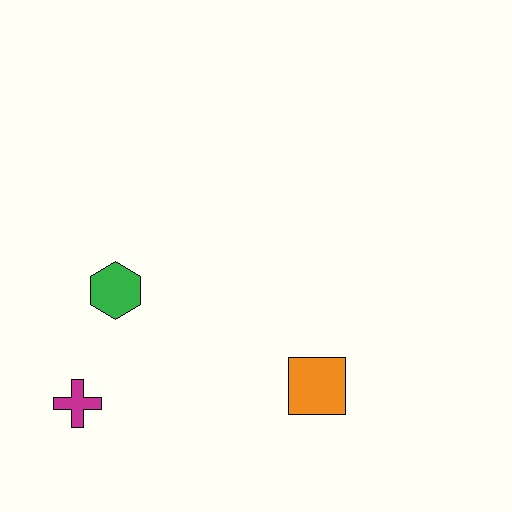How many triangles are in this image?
There are no triangles.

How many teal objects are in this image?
There are no teal objects.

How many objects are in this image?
There are 3 objects.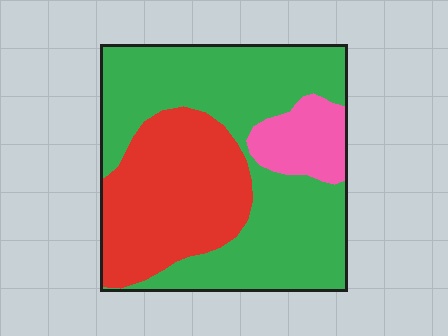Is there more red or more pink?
Red.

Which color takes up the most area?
Green, at roughly 55%.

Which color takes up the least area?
Pink, at roughly 10%.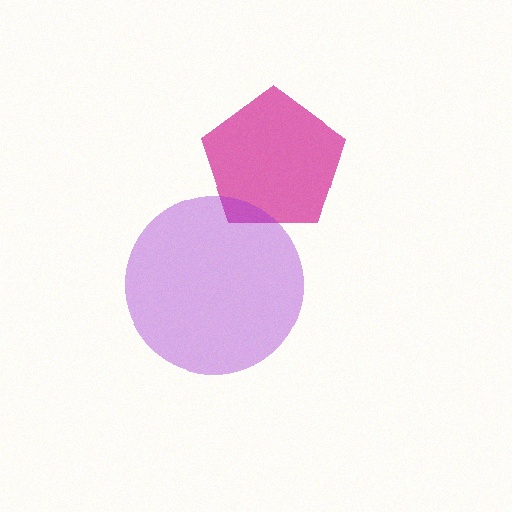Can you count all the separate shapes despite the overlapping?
Yes, there are 2 separate shapes.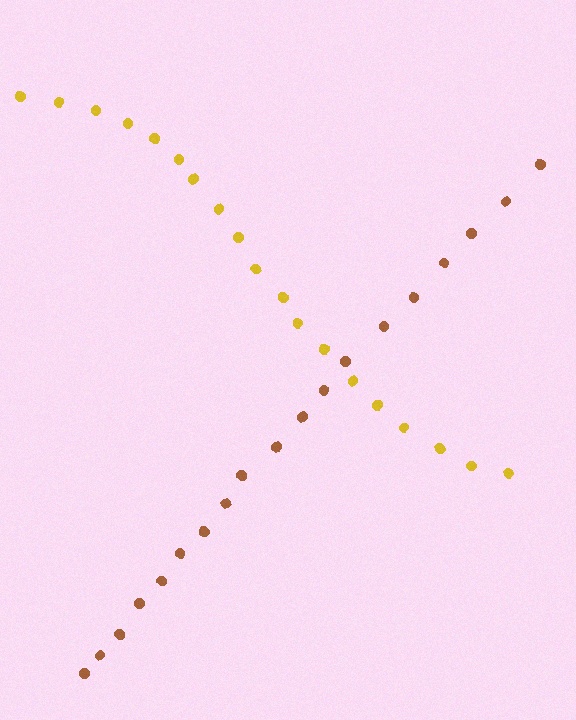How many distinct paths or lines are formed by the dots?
There are 2 distinct paths.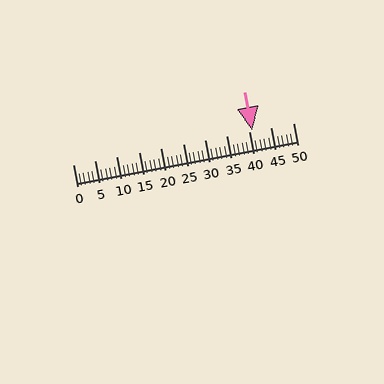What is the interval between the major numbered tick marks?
The major tick marks are spaced 5 units apart.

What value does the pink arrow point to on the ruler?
The pink arrow points to approximately 41.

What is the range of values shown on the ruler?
The ruler shows values from 0 to 50.